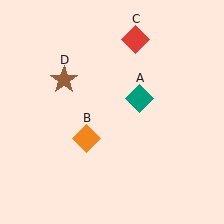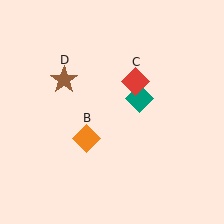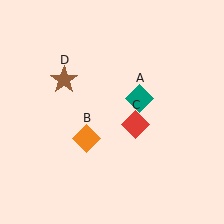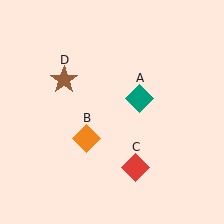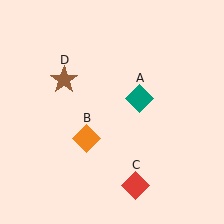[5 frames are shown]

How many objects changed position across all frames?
1 object changed position: red diamond (object C).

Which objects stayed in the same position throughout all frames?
Teal diamond (object A) and orange diamond (object B) and brown star (object D) remained stationary.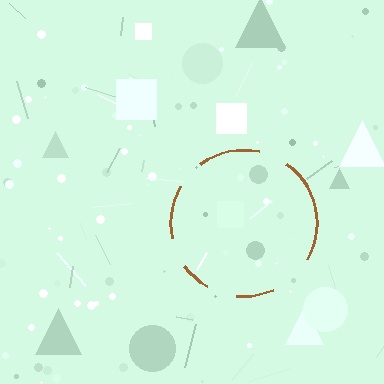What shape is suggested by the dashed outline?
The dashed outline suggests a circle.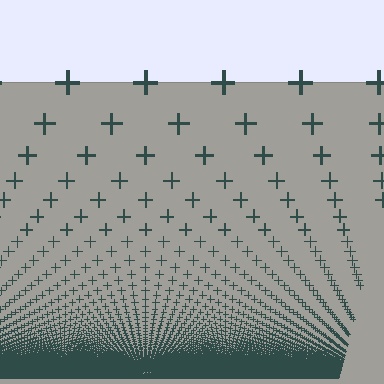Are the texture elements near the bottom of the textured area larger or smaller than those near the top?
Smaller. The gradient is inverted — elements near the bottom are smaller and denser.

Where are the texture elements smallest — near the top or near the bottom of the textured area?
Near the bottom.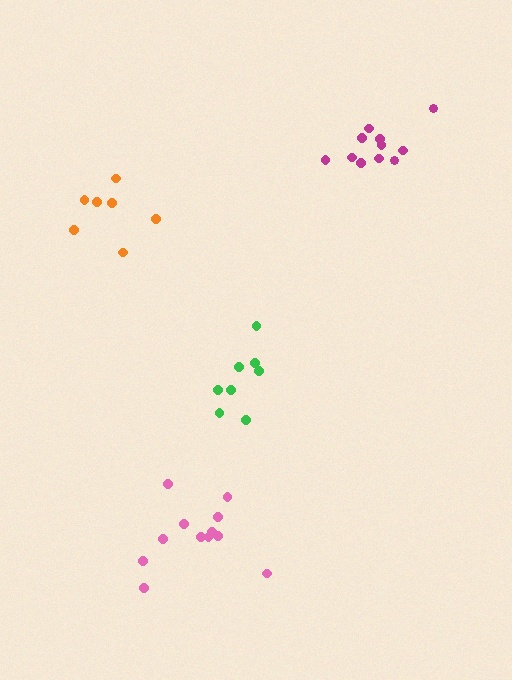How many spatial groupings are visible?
There are 4 spatial groupings.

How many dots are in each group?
Group 1: 8 dots, Group 2: 12 dots, Group 3: 7 dots, Group 4: 11 dots (38 total).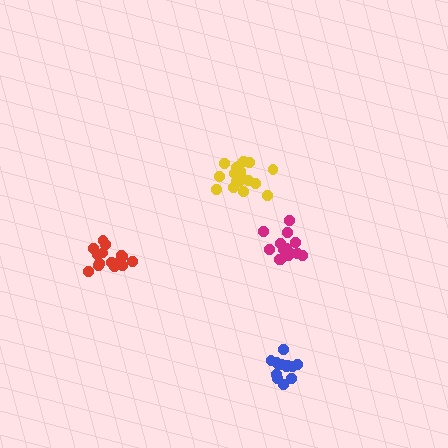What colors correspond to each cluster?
The clusters are colored: red, blue, yellow, magenta.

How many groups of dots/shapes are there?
There are 4 groups.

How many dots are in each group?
Group 1: 16 dots, Group 2: 13 dots, Group 3: 18 dots, Group 4: 14 dots (61 total).